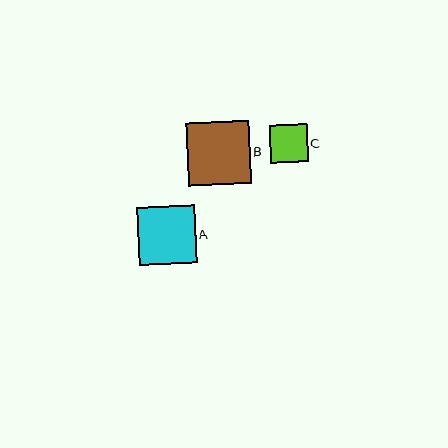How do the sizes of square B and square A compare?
Square B and square A are approximately the same size.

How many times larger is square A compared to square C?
Square A is approximately 1.5 times the size of square C.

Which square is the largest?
Square B is the largest with a size of approximately 63 pixels.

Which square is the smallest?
Square C is the smallest with a size of approximately 38 pixels.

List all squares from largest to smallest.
From largest to smallest: B, A, C.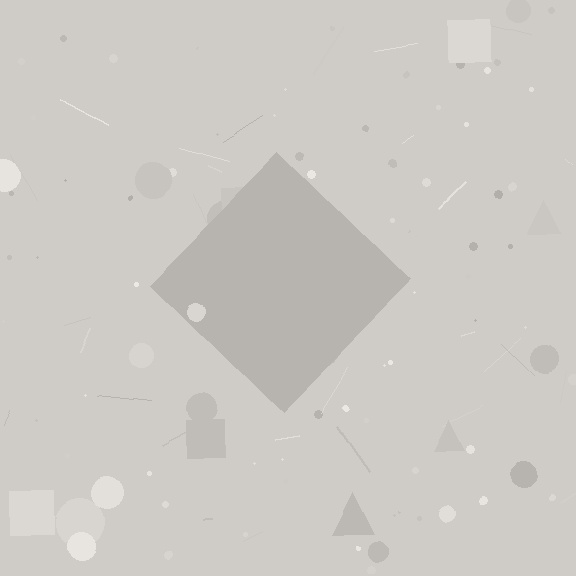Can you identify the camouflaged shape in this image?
The camouflaged shape is a diamond.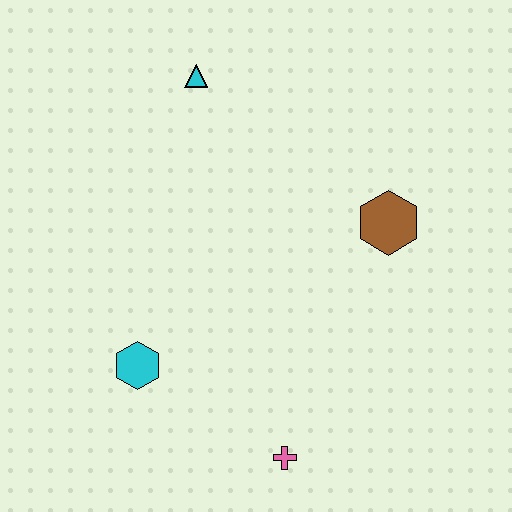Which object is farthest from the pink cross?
The cyan triangle is farthest from the pink cross.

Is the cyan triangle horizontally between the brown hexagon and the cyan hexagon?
Yes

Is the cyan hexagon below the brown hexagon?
Yes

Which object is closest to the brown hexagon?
The cyan triangle is closest to the brown hexagon.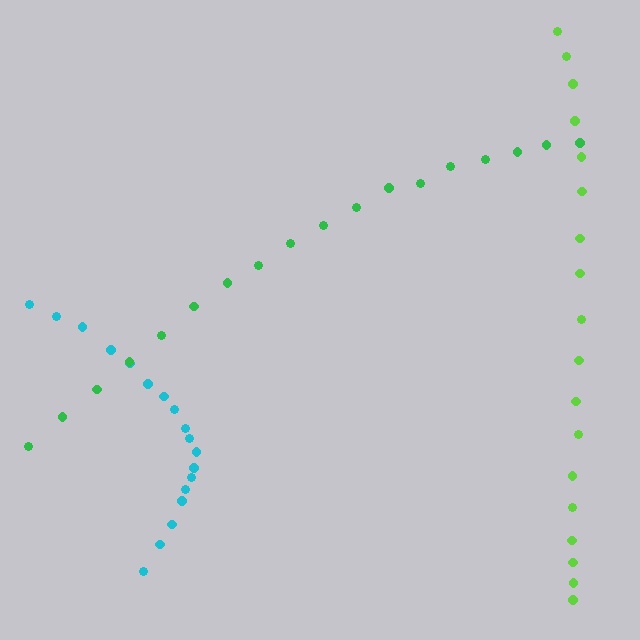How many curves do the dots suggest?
There are 3 distinct paths.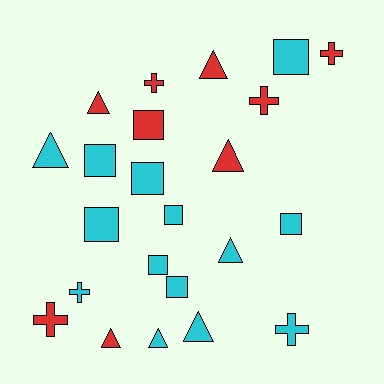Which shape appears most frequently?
Square, with 9 objects.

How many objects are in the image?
There are 23 objects.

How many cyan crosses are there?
There are 2 cyan crosses.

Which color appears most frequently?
Cyan, with 14 objects.